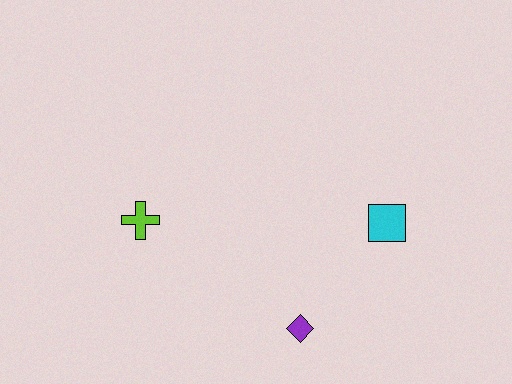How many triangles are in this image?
There are no triangles.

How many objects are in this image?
There are 3 objects.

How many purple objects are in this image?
There is 1 purple object.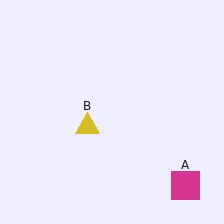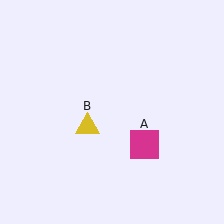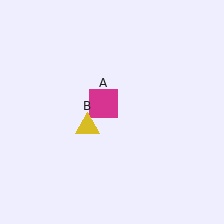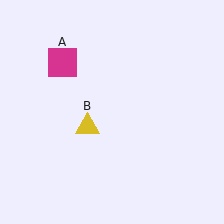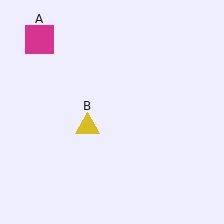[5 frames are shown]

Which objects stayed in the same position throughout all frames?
Yellow triangle (object B) remained stationary.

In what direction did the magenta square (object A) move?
The magenta square (object A) moved up and to the left.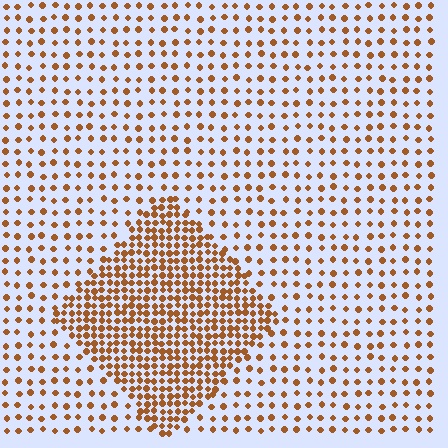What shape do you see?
I see a diamond.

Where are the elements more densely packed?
The elements are more densely packed inside the diamond boundary.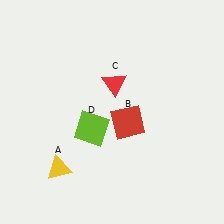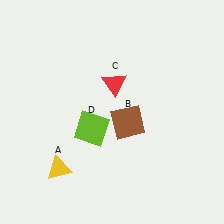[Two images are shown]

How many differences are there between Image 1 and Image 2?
There is 1 difference between the two images.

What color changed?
The square (B) changed from red in Image 1 to brown in Image 2.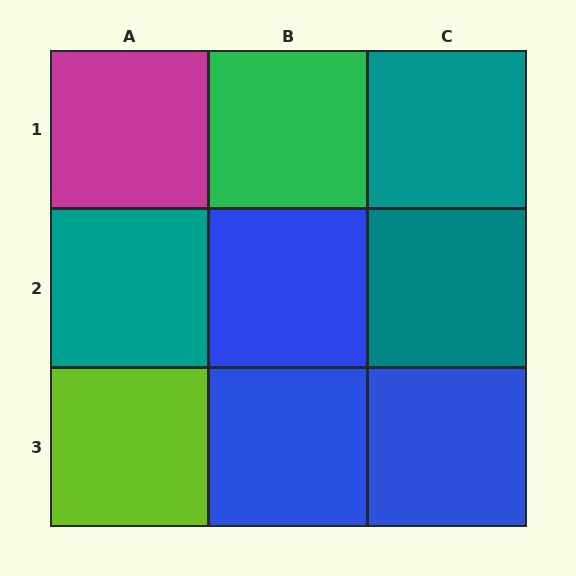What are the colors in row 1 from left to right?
Magenta, green, teal.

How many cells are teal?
3 cells are teal.